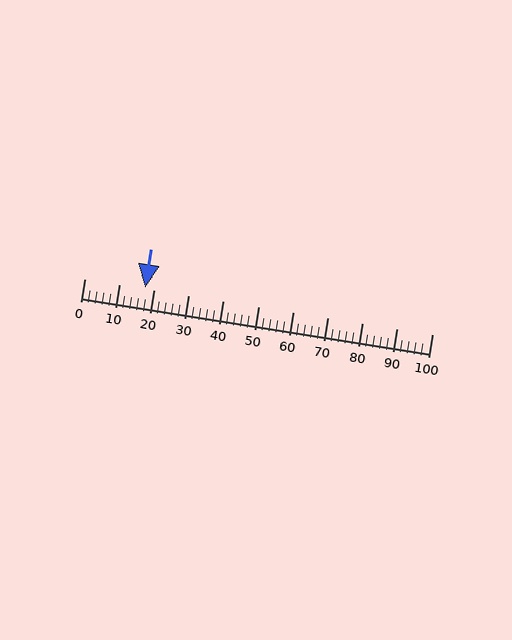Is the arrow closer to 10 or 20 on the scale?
The arrow is closer to 20.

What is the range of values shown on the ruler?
The ruler shows values from 0 to 100.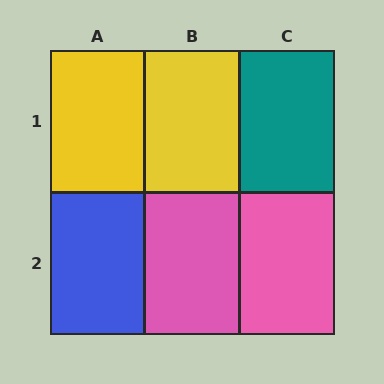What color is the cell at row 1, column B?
Yellow.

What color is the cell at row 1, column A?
Yellow.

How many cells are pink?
2 cells are pink.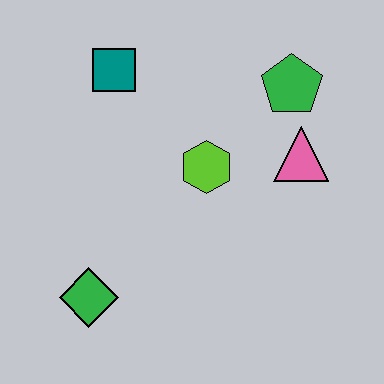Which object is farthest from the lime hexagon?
The green diamond is farthest from the lime hexagon.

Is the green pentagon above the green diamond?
Yes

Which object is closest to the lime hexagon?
The pink triangle is closest to the lime hexagon.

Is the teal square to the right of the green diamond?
Yes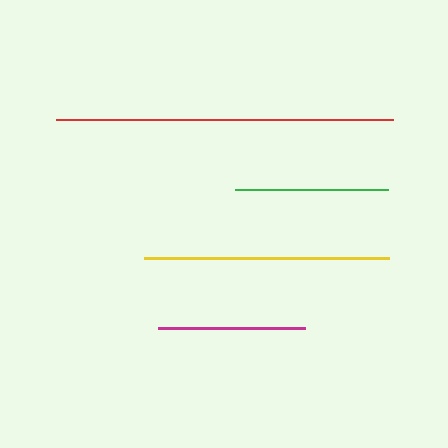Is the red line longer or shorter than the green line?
The red line is longer than the green line.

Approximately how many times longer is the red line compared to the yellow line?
The red line is approximately 1.4 times the length of the yellow line.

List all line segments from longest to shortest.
From longest to shortest: red, yellow, green, magenta.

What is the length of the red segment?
The red segment is approximately 337 pixels long.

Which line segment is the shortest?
The magenta line is the shortest at approximately 147 pixels.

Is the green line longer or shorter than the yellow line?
The yellow line is longer than the green line.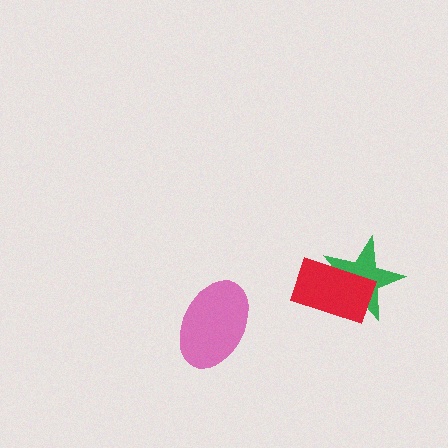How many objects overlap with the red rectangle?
1 object overlaps with the red rectangle.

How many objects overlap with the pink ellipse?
0 objects overlap with the pink ellipse.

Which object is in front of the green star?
The red rectangle is in front of the green star.